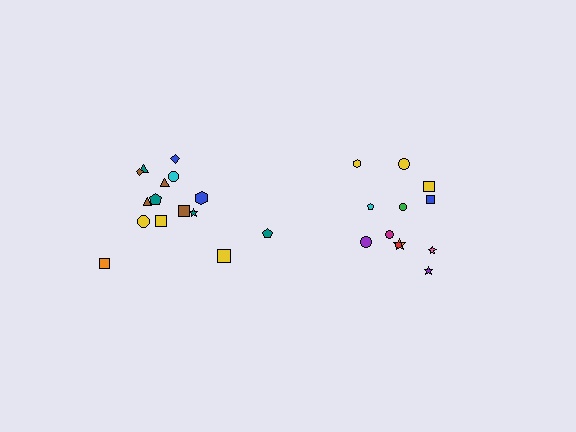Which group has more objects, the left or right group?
The left group.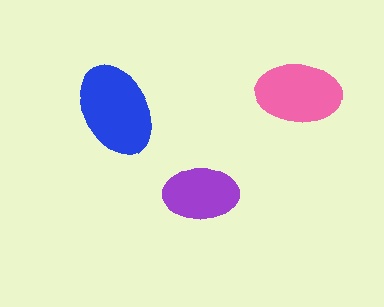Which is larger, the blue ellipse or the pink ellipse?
The blue one.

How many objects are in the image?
There are 3 objects in the image.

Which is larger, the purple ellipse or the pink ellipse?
The pink one.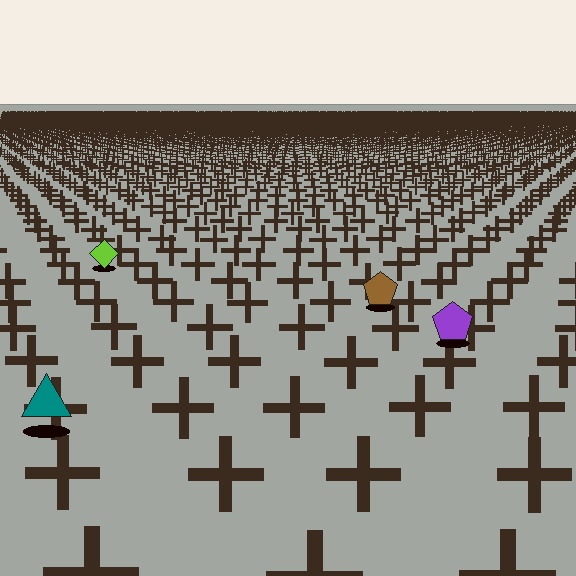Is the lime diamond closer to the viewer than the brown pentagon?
No. The brown pentagon is closer — you can tell from the texture gradient: the ground texture is coarser near it.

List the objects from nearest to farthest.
From nearest to farthest: the teal triangle, the purple pentagon, the brown pentagon, the lime diamond.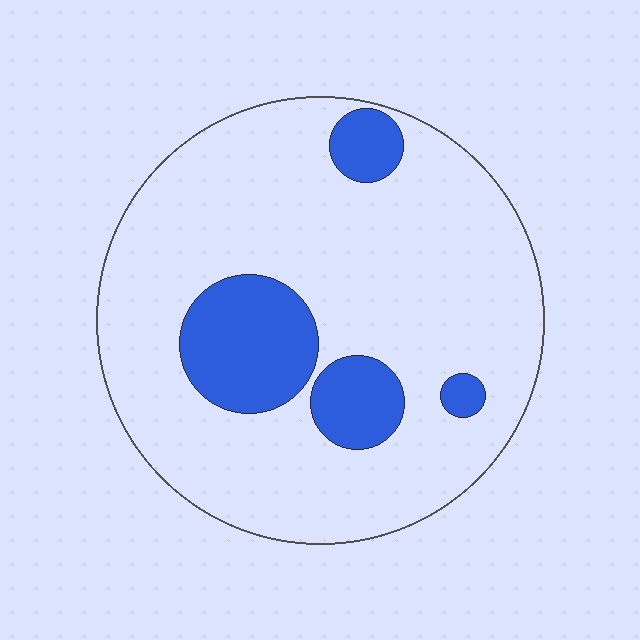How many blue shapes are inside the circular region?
4.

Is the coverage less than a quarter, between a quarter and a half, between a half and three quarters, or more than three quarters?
Less than a quarter.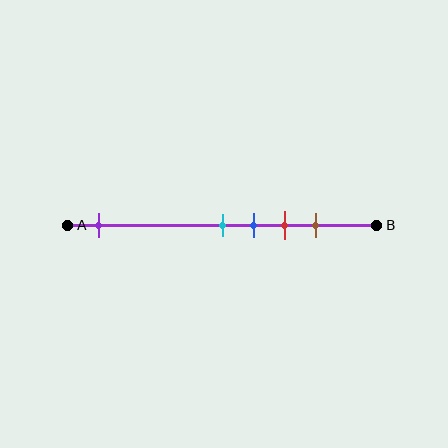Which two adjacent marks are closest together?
The cyan and blue marks are the closest adjacent pair.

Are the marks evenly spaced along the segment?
No, the marks are not evenly spaced.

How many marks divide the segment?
There are 5 marks dividing the segment.